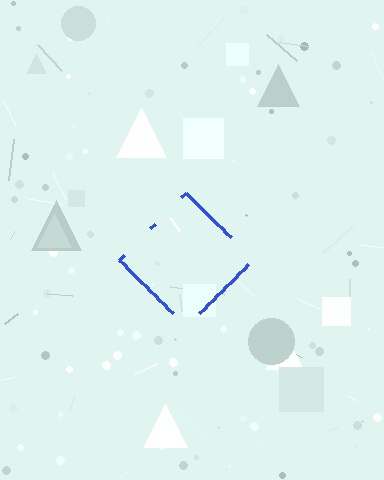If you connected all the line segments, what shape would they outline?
They would outline a diamond.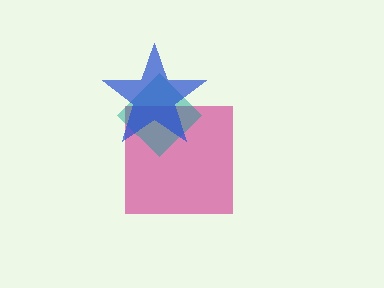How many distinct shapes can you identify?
There are 3 distinct shapes: a magenta square, a teal diamond, a blue star.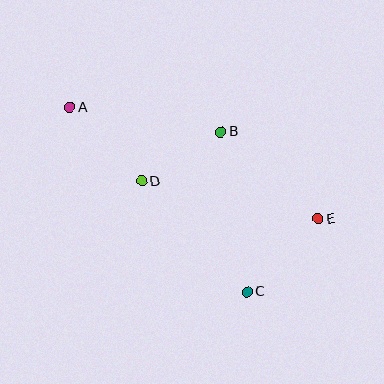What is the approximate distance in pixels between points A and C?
The distance between A and C is approximately 256 pixels.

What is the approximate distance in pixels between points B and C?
The distance between B and C is approximately 162 pixels.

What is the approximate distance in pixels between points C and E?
The distance between C and E is approximately 102 pixels.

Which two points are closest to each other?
Points B and D are closest to each other.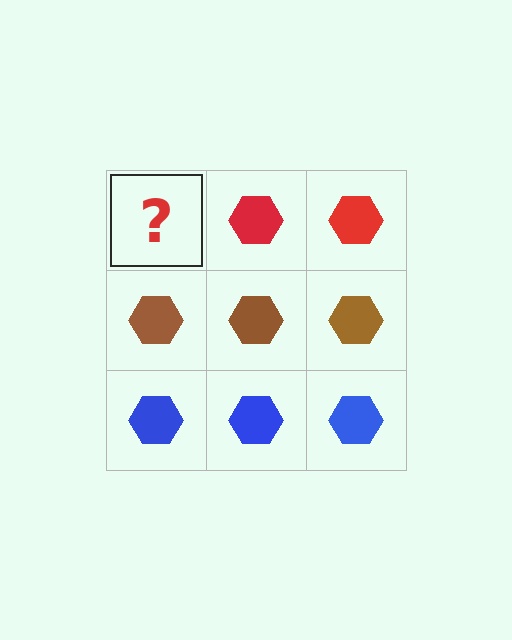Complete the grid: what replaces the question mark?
The question mark should be replaced with a red hexagon.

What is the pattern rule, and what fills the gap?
The rule is that each row has a consistent color. The gap should be filled with a red hexagon.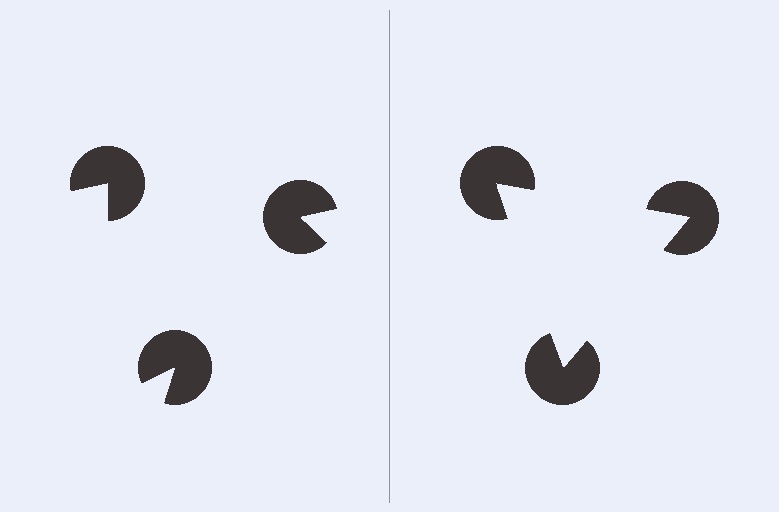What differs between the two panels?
The pac-man discs are positioned identically on both sides; only the wedge orientations differ. On the right they align to a triangle; on the left they are misaligned.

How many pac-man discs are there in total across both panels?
6 — 3 on each side.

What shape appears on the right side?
An illusory triangle.